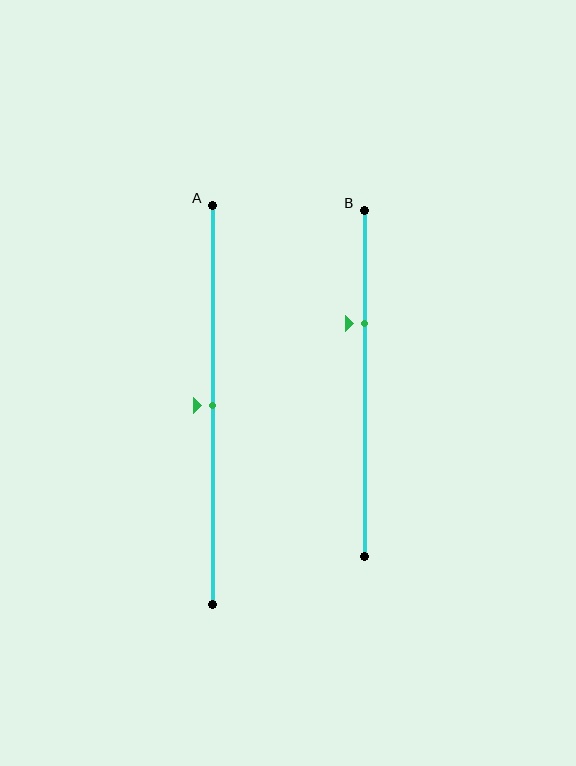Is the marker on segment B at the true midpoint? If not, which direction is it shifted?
No, the marker on segment B is shifted upward by about 17% of the segment length.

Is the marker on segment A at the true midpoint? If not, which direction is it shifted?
Yes, the marker on segment A is at the true midpoint.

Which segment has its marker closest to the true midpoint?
Segment A has its marker closest to the true midpoint.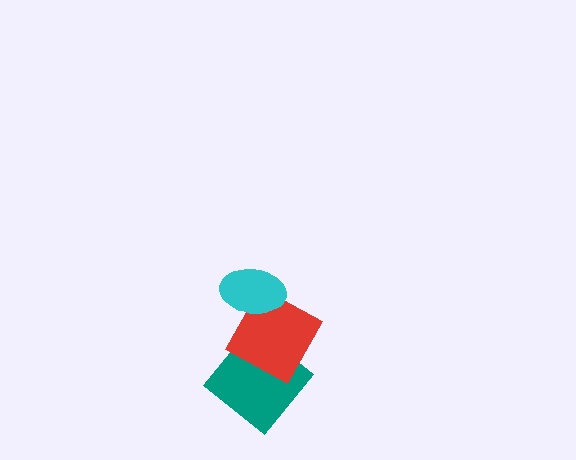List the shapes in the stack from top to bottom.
From top to bottom: the cyan ellipse, the red square, the teal diamond.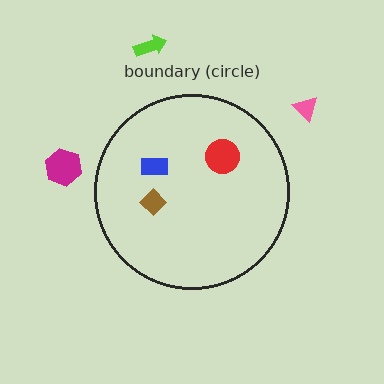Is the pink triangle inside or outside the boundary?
Outside.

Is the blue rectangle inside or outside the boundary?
Inside.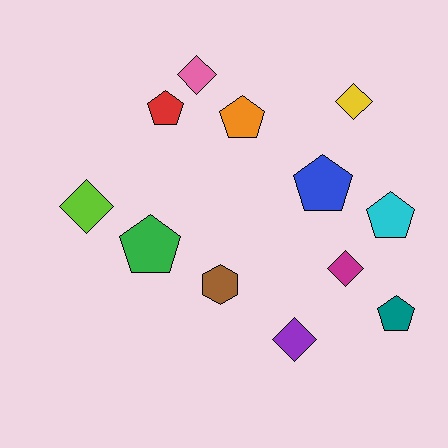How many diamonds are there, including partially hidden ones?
There are 5 diamonds.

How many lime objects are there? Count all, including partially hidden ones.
There is 1 lime object.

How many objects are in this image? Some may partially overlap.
There are 12 objects.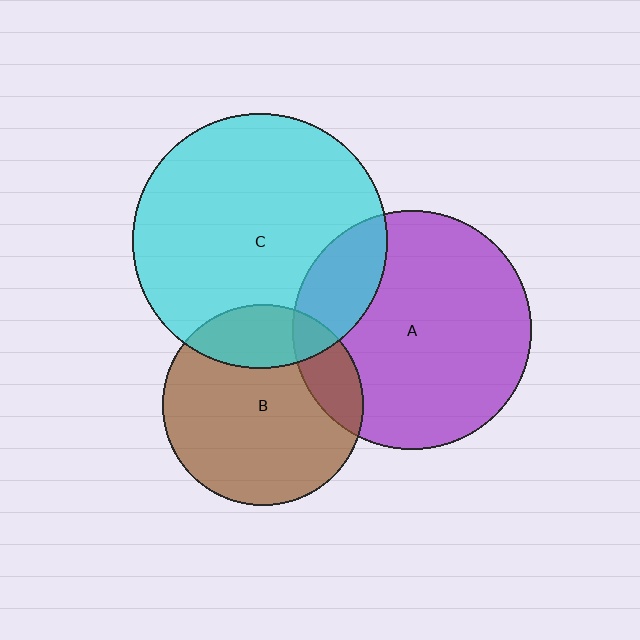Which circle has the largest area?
Circle C (cyan).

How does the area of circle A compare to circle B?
Approximately 1.4 times.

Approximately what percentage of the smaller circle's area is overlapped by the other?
Approximately 20%.